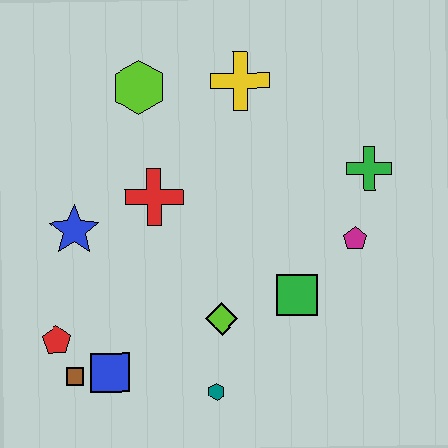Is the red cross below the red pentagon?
No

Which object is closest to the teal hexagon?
The lime diamond is closest to the teal hexagon.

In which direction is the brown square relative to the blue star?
The brown square is below the blue star.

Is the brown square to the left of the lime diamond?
Yes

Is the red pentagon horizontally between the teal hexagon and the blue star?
No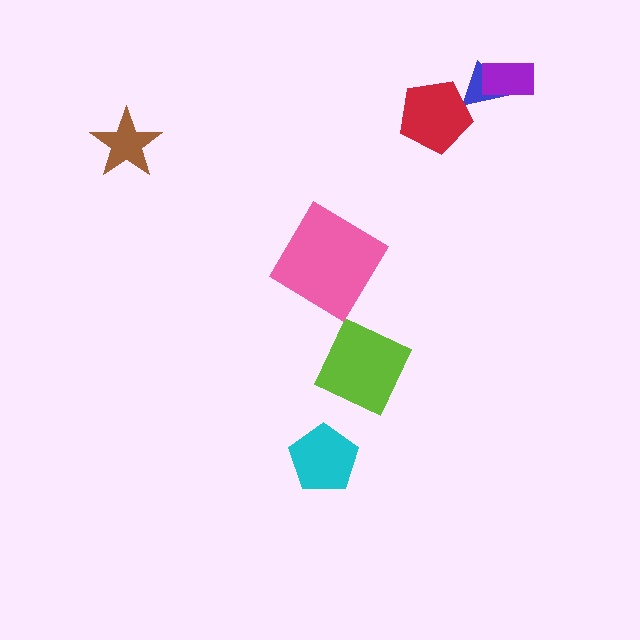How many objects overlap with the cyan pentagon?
0 objects overlap with the cyan pentagon.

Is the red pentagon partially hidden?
No, no other shape covers it.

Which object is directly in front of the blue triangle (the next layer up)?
The purple rectangle is directly in front of the blue triangle.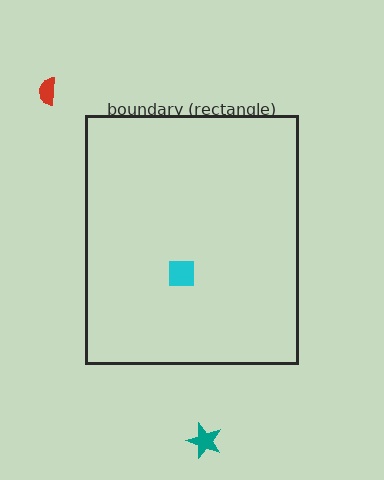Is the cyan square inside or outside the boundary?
Inside.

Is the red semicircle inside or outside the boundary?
Outside.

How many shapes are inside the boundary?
1 inside, 2 outside.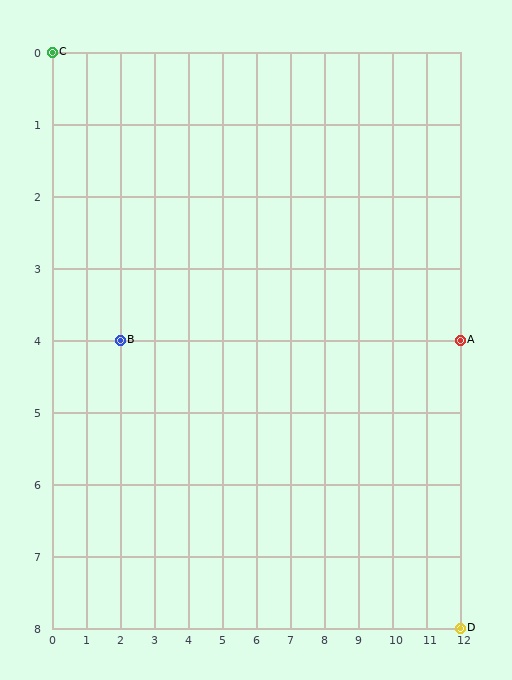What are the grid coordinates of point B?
Point B is at grid coordinates (2, 4).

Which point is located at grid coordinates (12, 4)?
Point A is at (12, 4).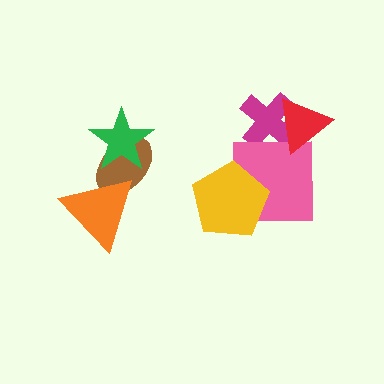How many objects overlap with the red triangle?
1 object overlaps with the red triangle.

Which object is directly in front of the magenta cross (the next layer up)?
The pink square is directly in front of the magenta cross.